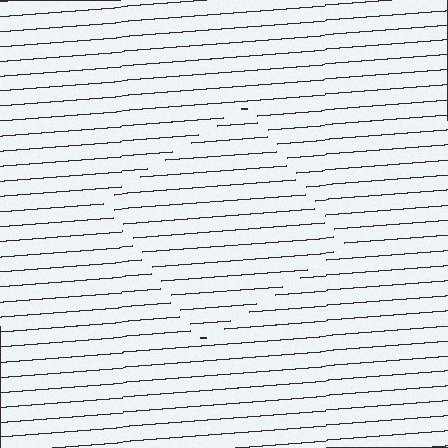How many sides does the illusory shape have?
4 sides — the line-ends trace a square.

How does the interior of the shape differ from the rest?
The interior of the shape contains the same grating, shifted by half a period — the contour is defined by the phase discontinuity where line-ends from the inner and outer gratings abut.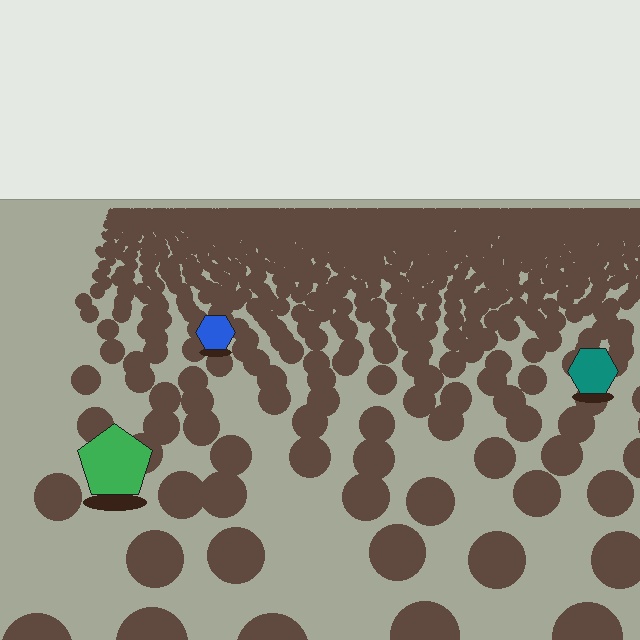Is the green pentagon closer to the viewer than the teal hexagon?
Yes. The green pentagon is closer — you can tell from the texture gradient: the ground texture is coarser near it.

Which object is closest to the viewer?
The green pentagon is closest. The texture marks near it are larger and more spread out.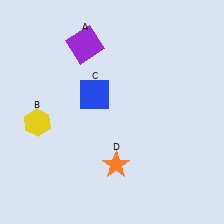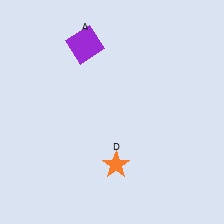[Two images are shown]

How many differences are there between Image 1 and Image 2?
There are 2 differences between the two images.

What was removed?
The blue square (C), the yellow hexagon (B) were removed in Image 2.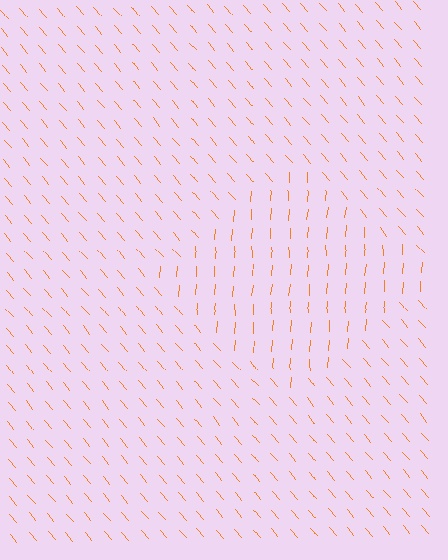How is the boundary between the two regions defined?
The boundary is defined purely by a change in line orientation (approximately 45 degrees difference). All lines are the same color and thickness.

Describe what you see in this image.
The image is filled with small orange line segments. A diamond region in the image has lines oriented differently from the surrounding lines, creating a visible texture boundary.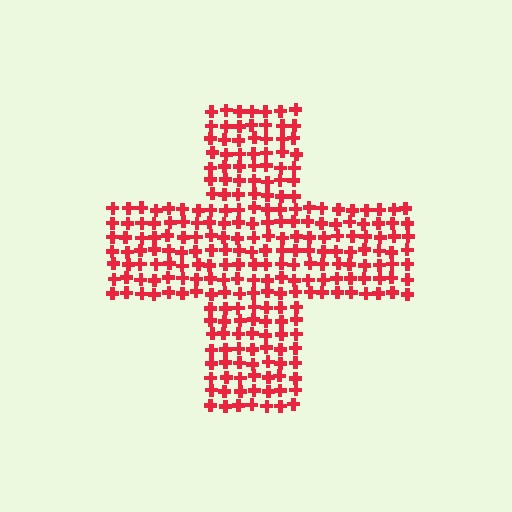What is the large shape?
The large shape is a cross.